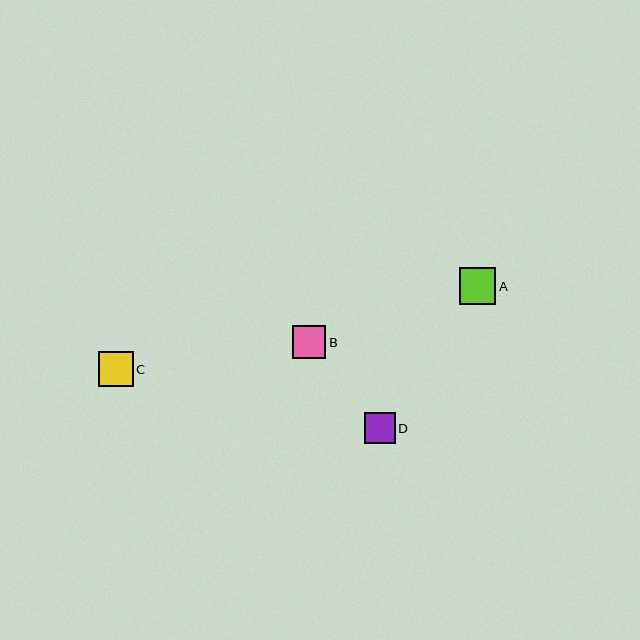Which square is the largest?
Square A is the largest with a size of approximately 37 pixels.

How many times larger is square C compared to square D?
Square C is approximately 1.1 times the size of square D.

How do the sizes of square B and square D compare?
Square B and square D are approximately the same size.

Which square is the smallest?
Square D is the smallest with a size of approximately 31 pixels.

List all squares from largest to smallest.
From largest to smallest: A, C, B, D.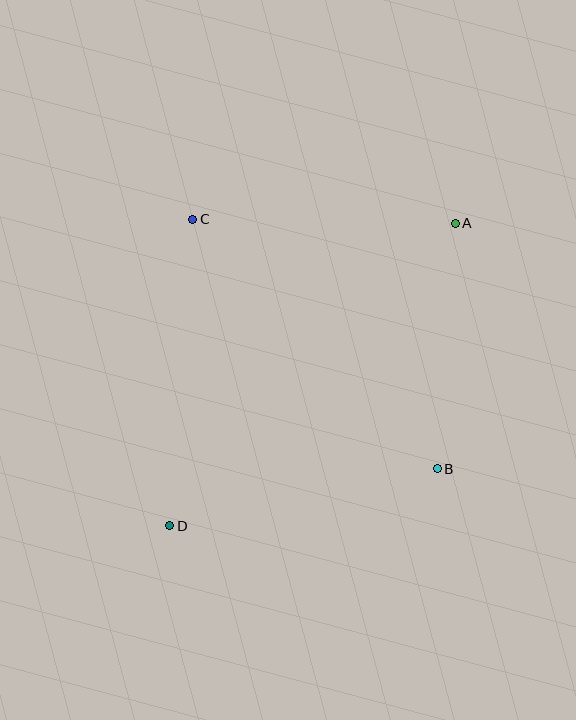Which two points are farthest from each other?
Points A and D are farthest from each other.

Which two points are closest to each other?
Points A and B are closest to each other.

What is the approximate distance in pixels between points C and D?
The distance between C and D is approximately 307 pixels.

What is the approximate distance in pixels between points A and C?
The distance between A and C is approximately 263 pixels.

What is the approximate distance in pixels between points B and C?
The distance between B and C is approximately 349 pixels.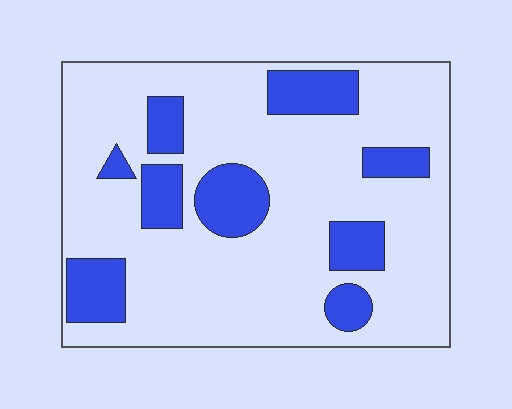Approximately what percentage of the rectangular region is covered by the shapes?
Approximately 20%.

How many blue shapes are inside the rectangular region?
9.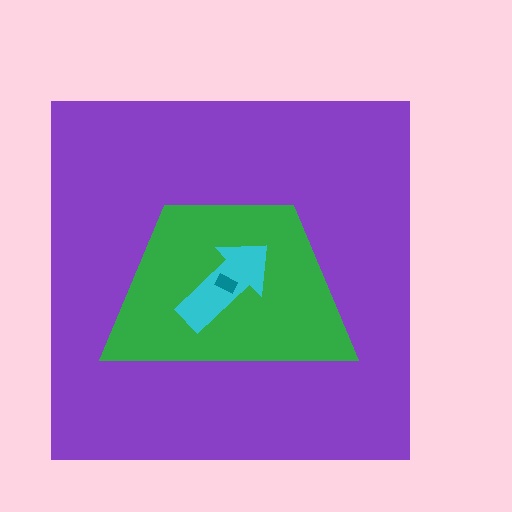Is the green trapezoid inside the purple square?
Yes.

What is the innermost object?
The teal rectangle.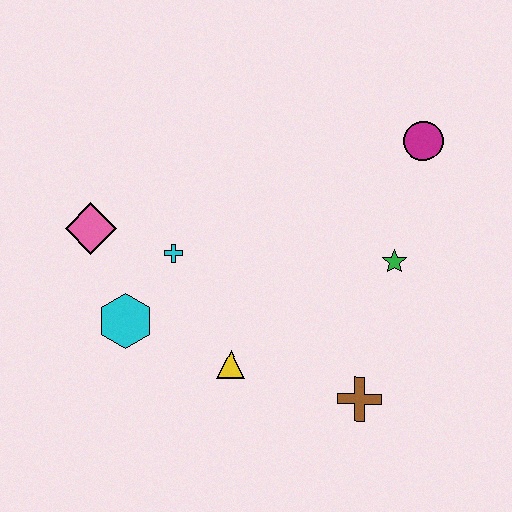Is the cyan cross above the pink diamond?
No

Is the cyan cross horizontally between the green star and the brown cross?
No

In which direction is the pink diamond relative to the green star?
The pink diamond is to the left of the green star.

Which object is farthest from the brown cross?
The pink diamond is farthest from the brown cross.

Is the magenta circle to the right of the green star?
Yes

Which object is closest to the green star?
The magenta circle is closest to the green star.